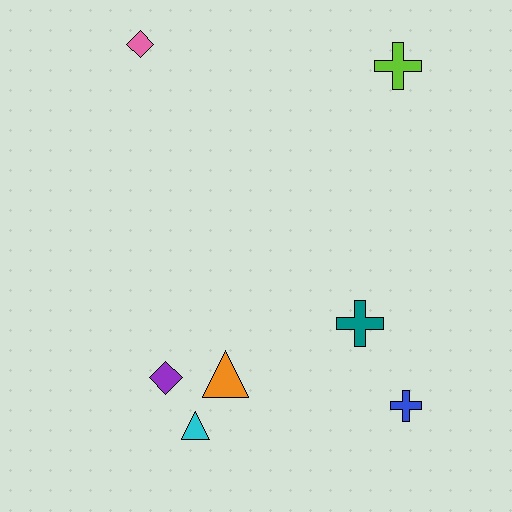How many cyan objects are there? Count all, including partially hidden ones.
There is 1 cyan object.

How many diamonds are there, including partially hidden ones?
There are 2 diamonds.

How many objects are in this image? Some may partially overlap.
There are 7 objects.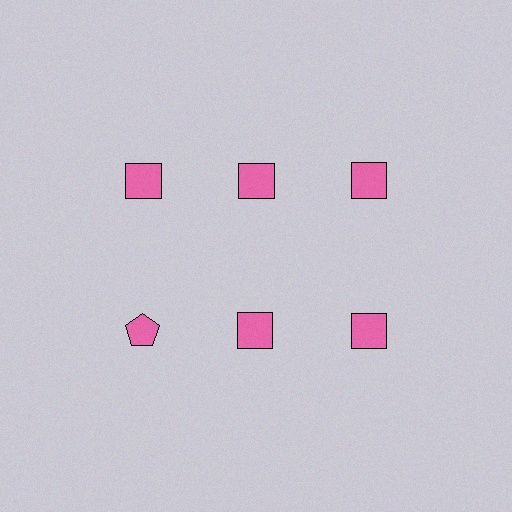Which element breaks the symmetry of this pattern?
The pink pentagon in the second row, leftmost column breaks the symmetry. All other shapes are pink squares.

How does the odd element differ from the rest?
It has a different shape: pentagon instead of square.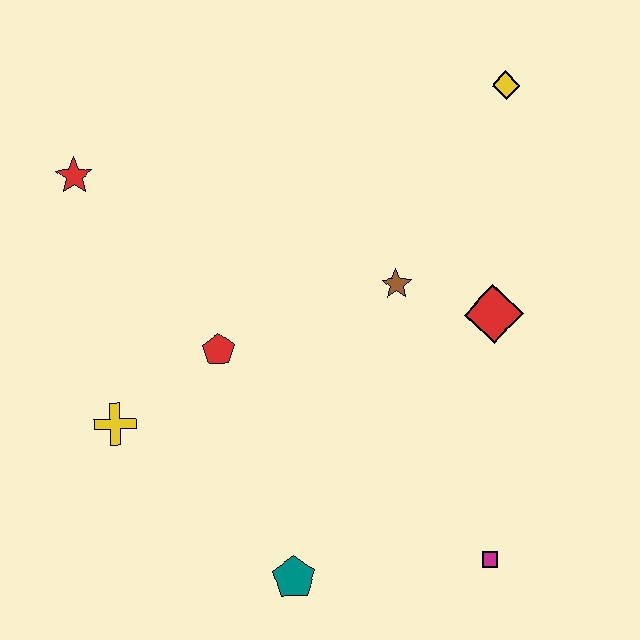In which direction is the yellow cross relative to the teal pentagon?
The yellow cross is to the left of the teal pentagon.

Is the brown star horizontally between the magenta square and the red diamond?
No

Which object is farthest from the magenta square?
The red star is farthest from the magenta square.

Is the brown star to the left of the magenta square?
Yes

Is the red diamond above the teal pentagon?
Yes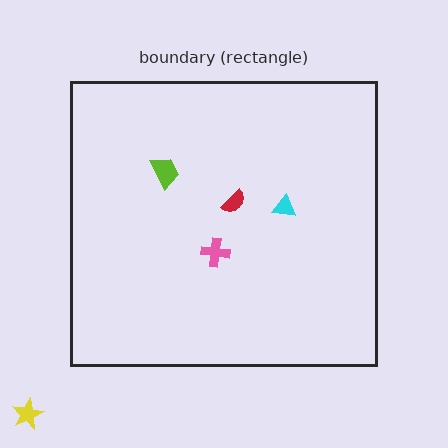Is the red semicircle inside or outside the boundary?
Inside.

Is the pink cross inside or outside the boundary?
Inside.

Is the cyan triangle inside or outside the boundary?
Inside.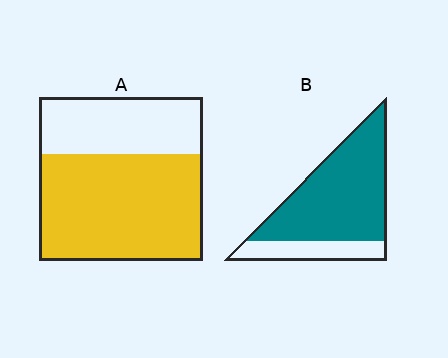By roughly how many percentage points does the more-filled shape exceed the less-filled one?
By roughly 10 percentage points (B over A).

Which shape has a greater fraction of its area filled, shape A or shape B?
Shape B.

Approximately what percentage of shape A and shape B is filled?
A is approximately 65% and B is approximately 75%.